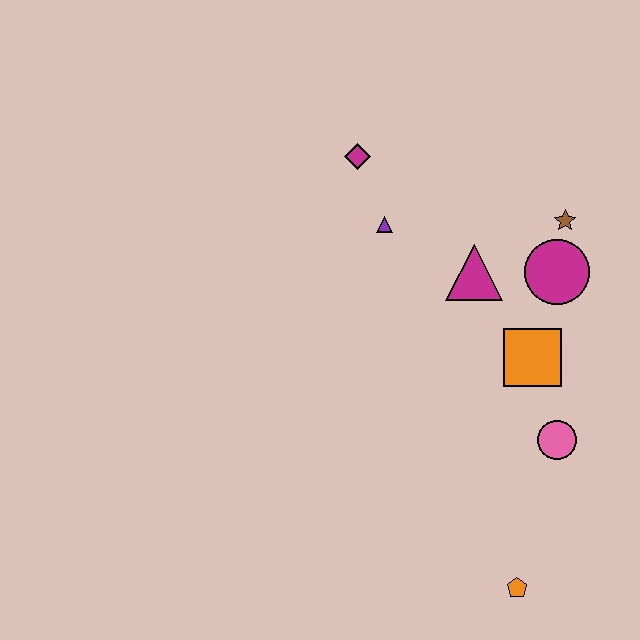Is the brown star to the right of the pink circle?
Yes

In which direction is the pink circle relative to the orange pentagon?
The pink circle is above the orange pentagon.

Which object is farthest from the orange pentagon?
The magenta diamond is farthest from the orange pentagon.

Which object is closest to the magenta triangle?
The magenta circle is closest to the magenta triangle.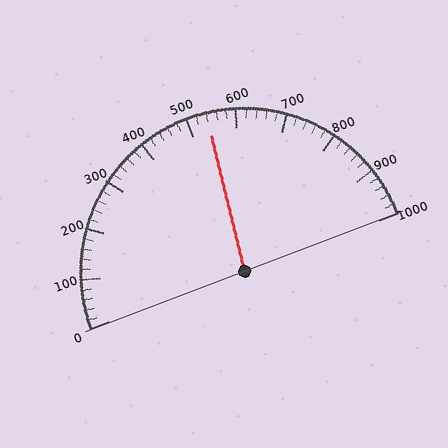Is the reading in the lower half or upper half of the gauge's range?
The reading is in the upper half of the range (0 to 1000).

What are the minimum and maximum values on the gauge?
The gauge ranges from 0 to 1000.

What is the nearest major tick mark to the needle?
The nearest major tick mark is 500.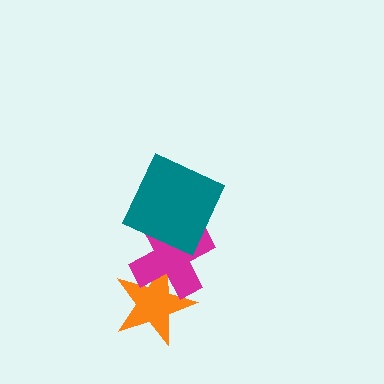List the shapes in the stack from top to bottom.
From top to bottom: the teal square, the magenta cross, the orange star.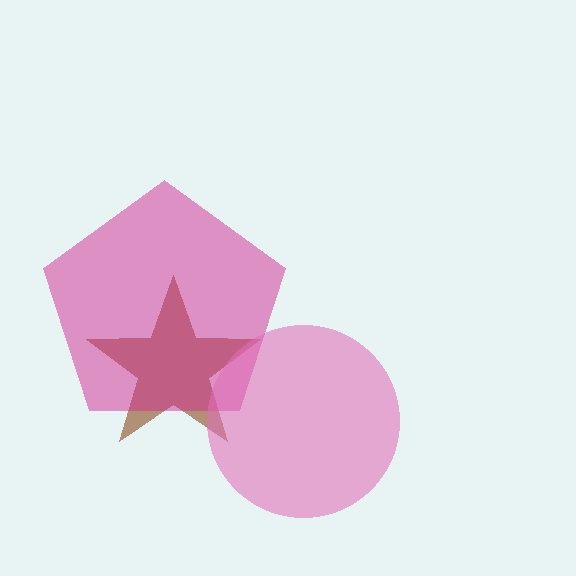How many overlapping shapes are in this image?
There are 3 overlapping shapes in the image.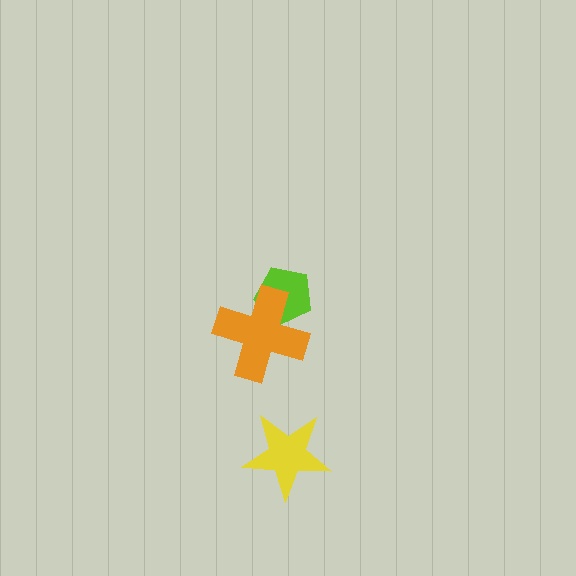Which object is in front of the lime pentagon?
The orange cross is in front of the lime pentagon.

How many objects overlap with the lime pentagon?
1 object overlaps with the lime pentagon.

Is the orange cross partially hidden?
No, no other shape covers it.